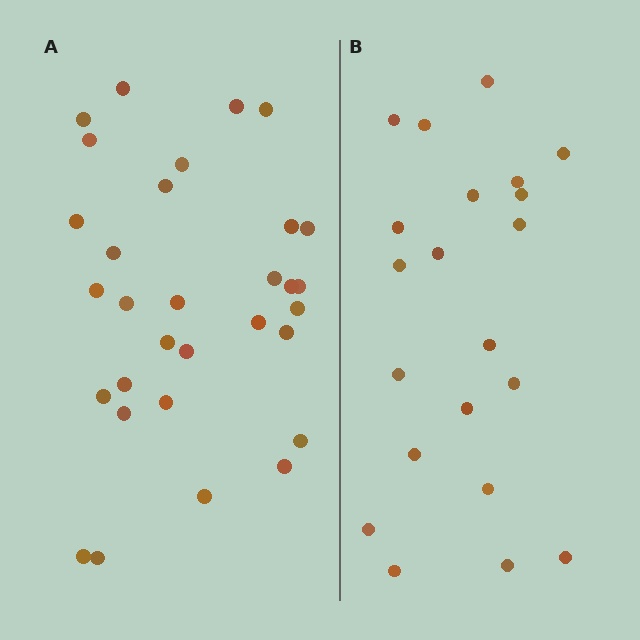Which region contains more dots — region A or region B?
Region A (the left region) has more dots.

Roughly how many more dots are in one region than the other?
Region A has roughly 10 or so more dots than region B.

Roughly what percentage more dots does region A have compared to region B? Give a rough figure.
About 50% more.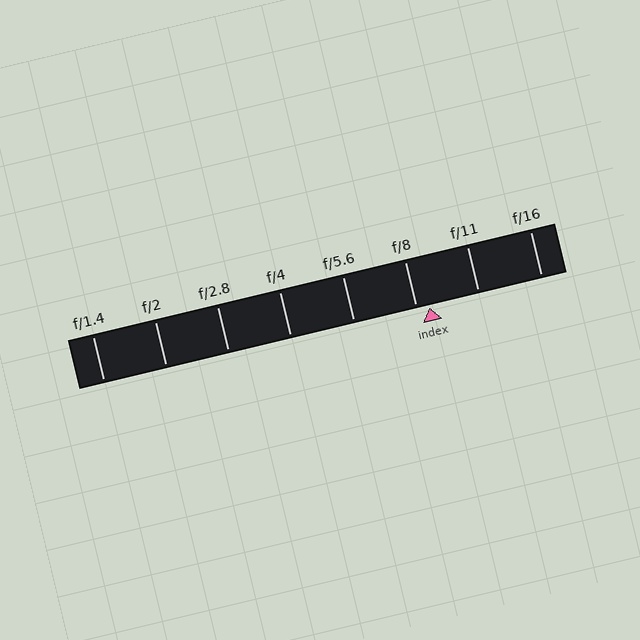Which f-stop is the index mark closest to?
The index mark is closest to f/8.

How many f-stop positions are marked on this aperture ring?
There are 8 f-stop positions marked.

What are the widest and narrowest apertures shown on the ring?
The widest aperture shown is f/1.4 and the narrowest is f/16.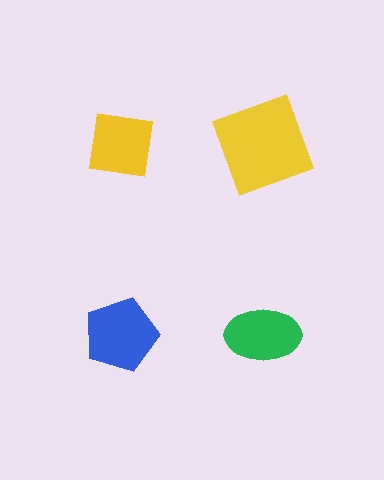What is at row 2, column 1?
A blue pentagon.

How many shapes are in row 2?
2 shapes.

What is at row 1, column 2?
A yellow square.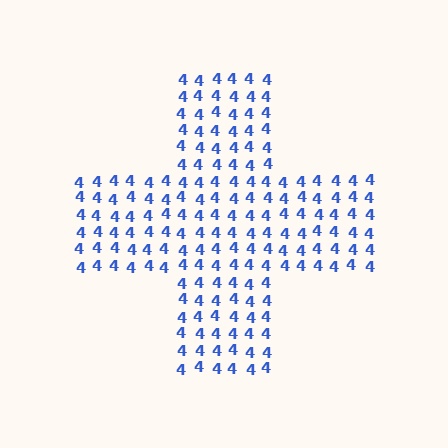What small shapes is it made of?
It is made of small digit 4's.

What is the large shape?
The large shape is a cross.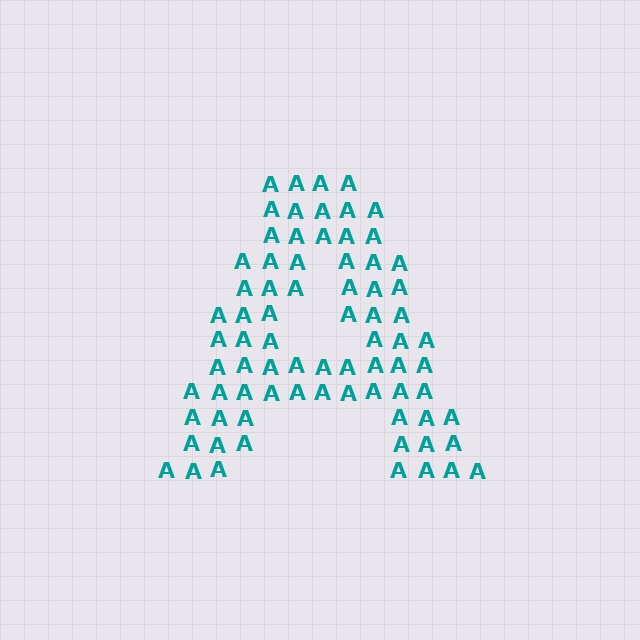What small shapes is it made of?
It is made of small letter A's.